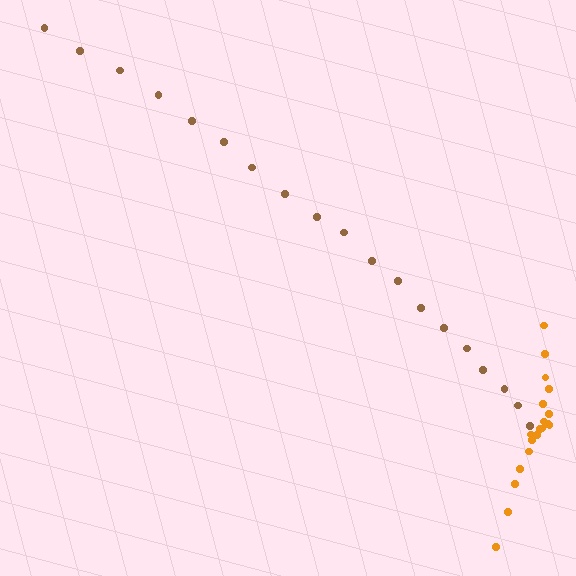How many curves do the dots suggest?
There are 2 distinct paths.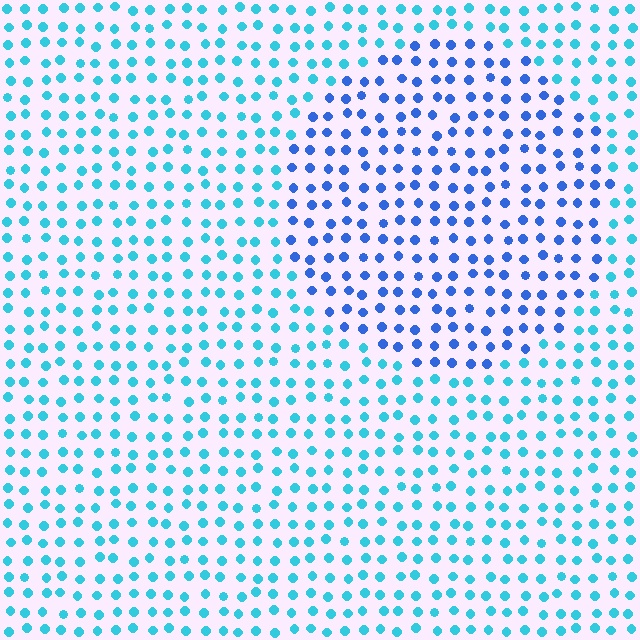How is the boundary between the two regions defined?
The boundary is defined purely by a slight shift in hue (about 35 degrees). Spacing, size, and orientation are identical on both sides.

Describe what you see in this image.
The image is filled with small cyan elements in a uniform arrangement. A circle-shaped region is visible where the elements are tinted to a slightly different hue, forming a subtle color boundary.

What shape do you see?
I see a circle.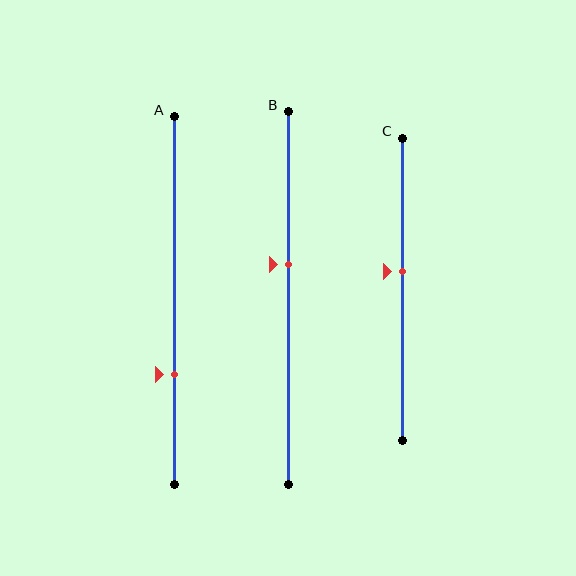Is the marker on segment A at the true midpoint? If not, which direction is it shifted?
No, the marker on segment A is shifted downward by about 20% of the segment length.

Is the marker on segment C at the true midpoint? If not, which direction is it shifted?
No, the marker on segment C is shifted upward by about 6% of the segment length.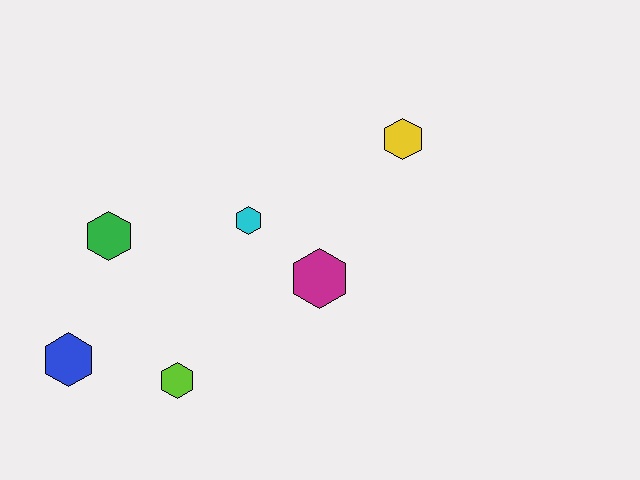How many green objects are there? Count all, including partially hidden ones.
There is 1 green object.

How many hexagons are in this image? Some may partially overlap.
There are 6 hexagons.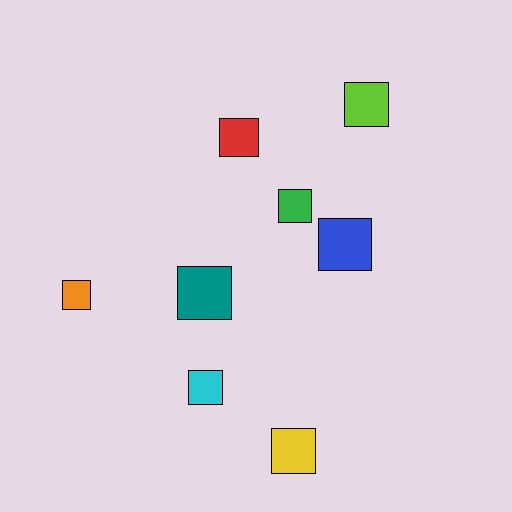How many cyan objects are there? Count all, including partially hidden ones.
There is 1 cyan object.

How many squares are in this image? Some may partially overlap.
There are 8 squares.